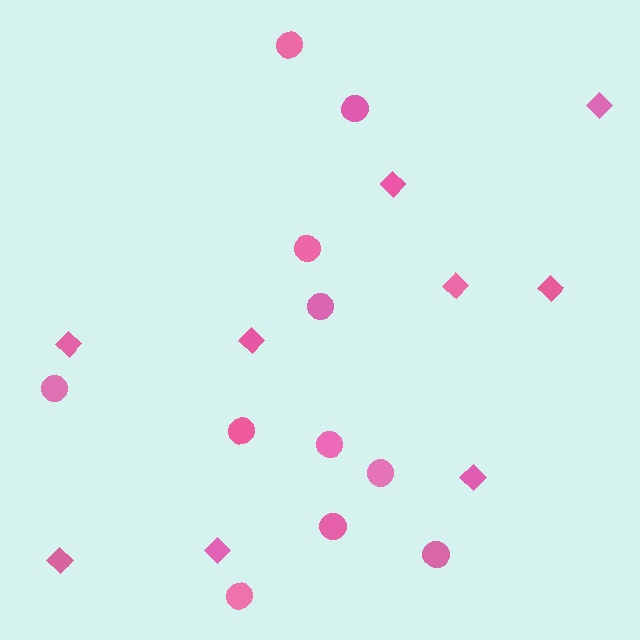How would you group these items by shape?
There are 2 groups: one group of diamonds (9) and one group of circles (11).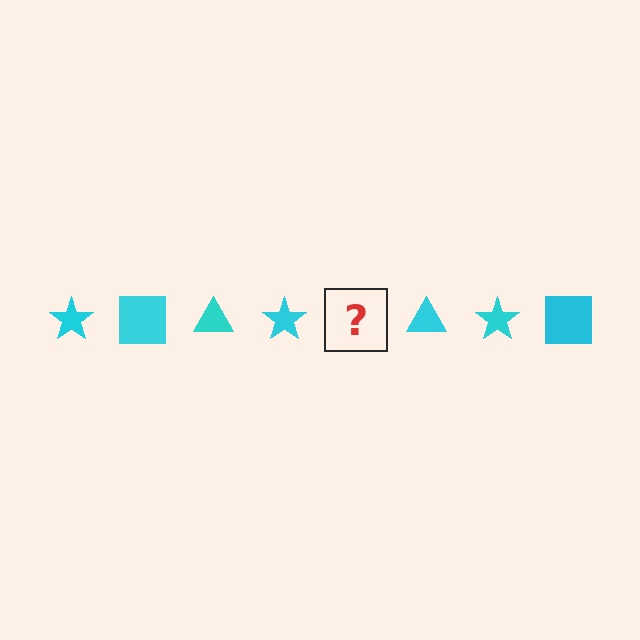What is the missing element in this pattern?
The missing element is a cyan square.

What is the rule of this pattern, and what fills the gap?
The rule is that the pattern cycles through star, square, triangle shapes in cyan. The gap should be filled with a cyan square.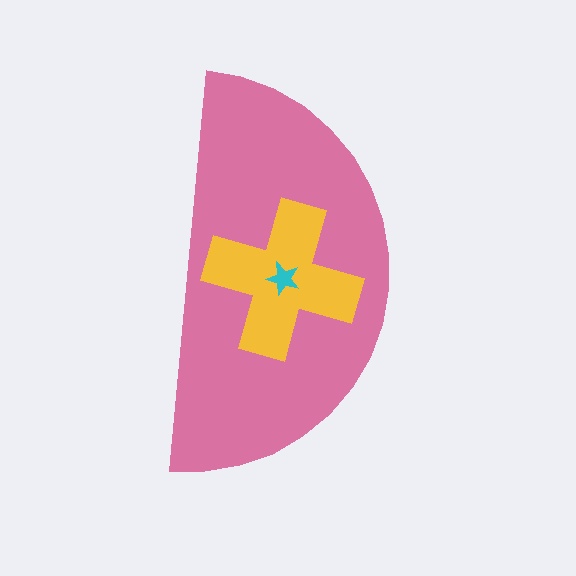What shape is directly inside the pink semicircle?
The yellow cross.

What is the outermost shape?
The pink semicircle.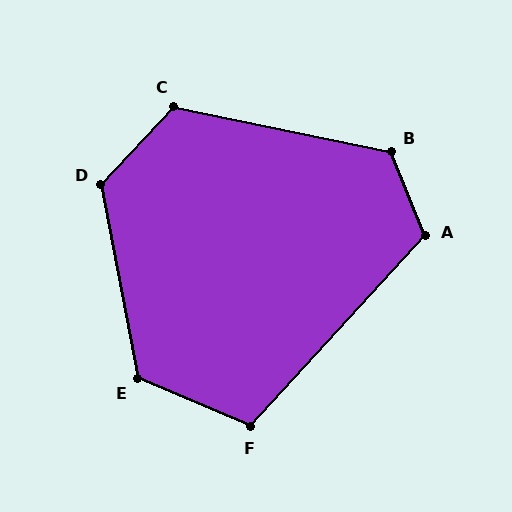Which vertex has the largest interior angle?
D, at approximately 127 degrees.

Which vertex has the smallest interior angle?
F, at approximately 109 degrees.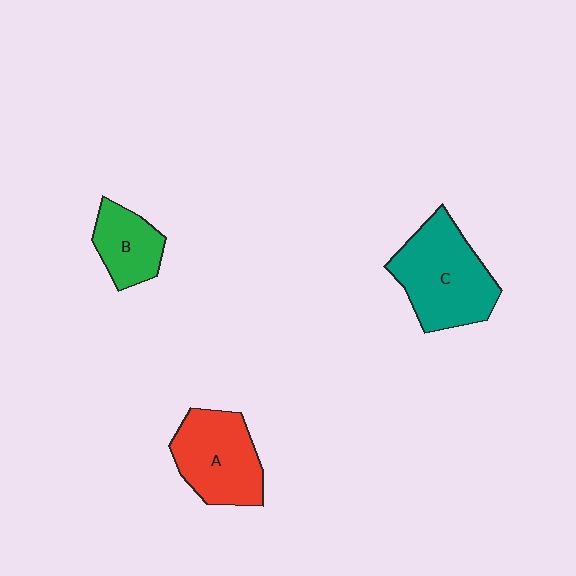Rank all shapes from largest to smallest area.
From largest to smallest: C (teal), A (red), B (green).